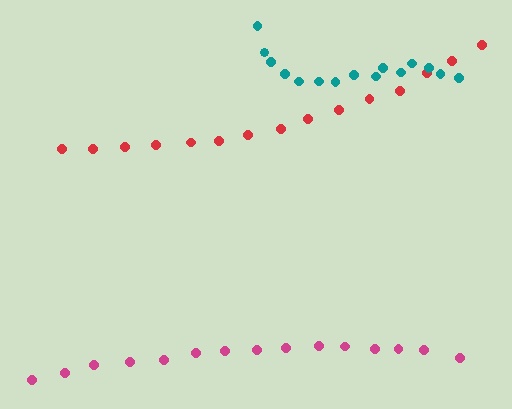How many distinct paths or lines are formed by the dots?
There are 3 distinct paths.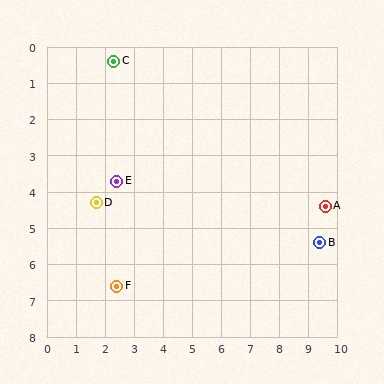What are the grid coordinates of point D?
Point D is at approximately (1.7, 4.3).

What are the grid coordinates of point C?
Point C is at approximately (2.3, 0.4).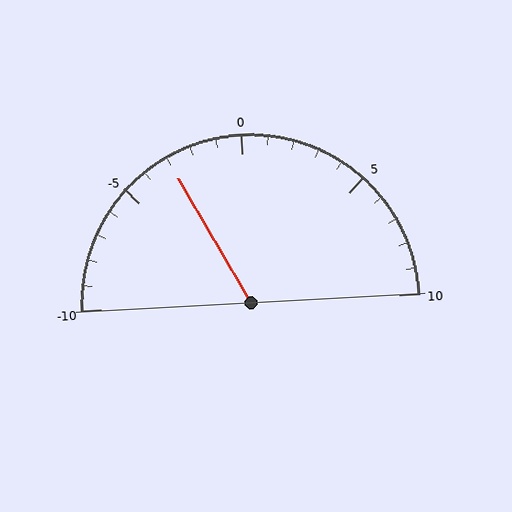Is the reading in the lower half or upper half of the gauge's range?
The reading is in the lower half of the range (-10 to 10).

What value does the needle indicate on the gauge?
The needle indicates approximately -3.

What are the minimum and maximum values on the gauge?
The gauge ranges from -10 to 10.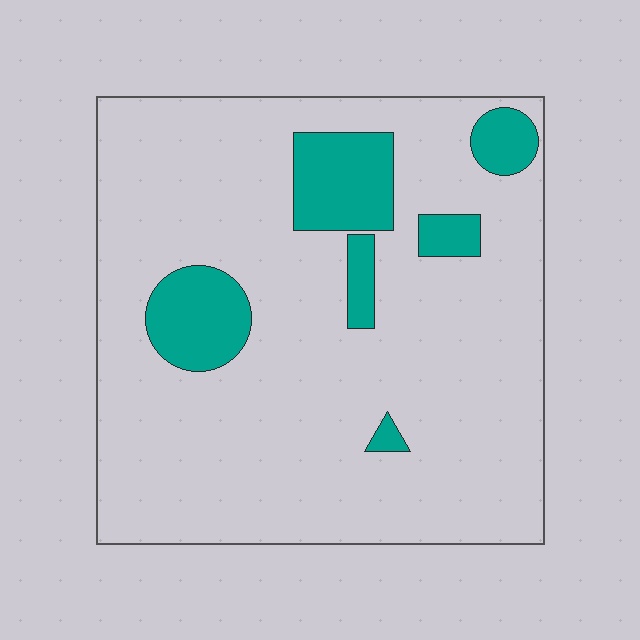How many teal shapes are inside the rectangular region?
6.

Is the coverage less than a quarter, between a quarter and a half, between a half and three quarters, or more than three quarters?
Less than a quarter.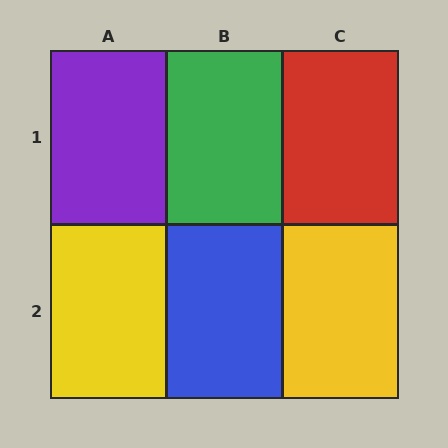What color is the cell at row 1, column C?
Red.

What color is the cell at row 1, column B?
Green.